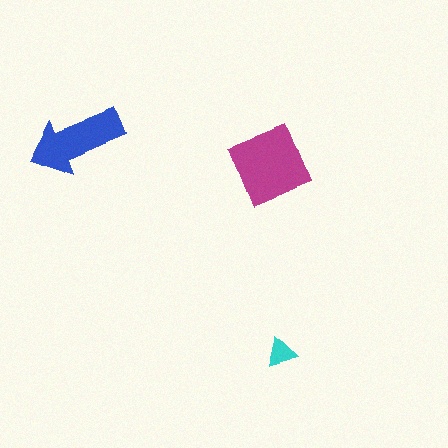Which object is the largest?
The magenta square.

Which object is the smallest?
The cyan triangle.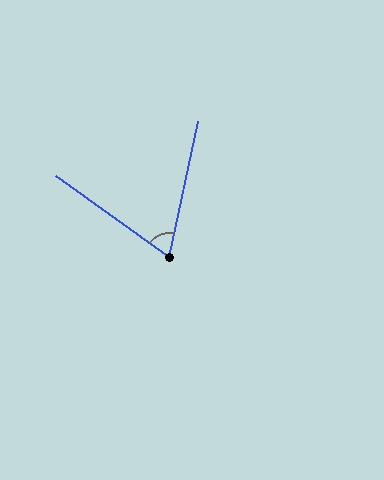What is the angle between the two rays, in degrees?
Approximately 67 degrees.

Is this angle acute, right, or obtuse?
It is acute.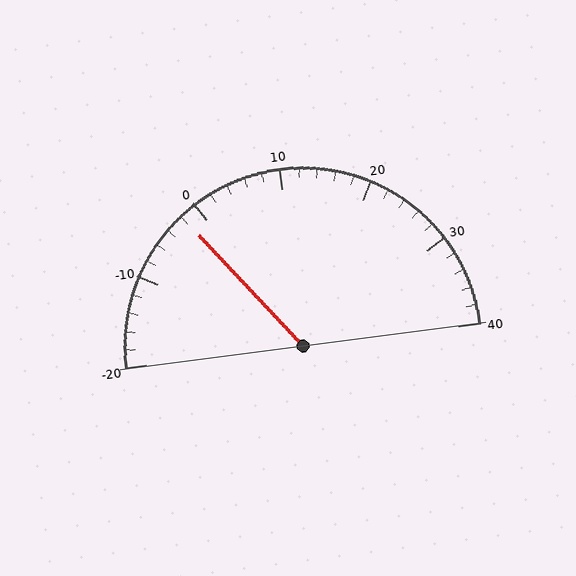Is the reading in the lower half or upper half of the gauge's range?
The reading is in the lower half of the range (-20 to 40).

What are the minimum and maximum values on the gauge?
The gauge ranges from -20 to 40.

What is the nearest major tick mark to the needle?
The nearest major tick mark is 0.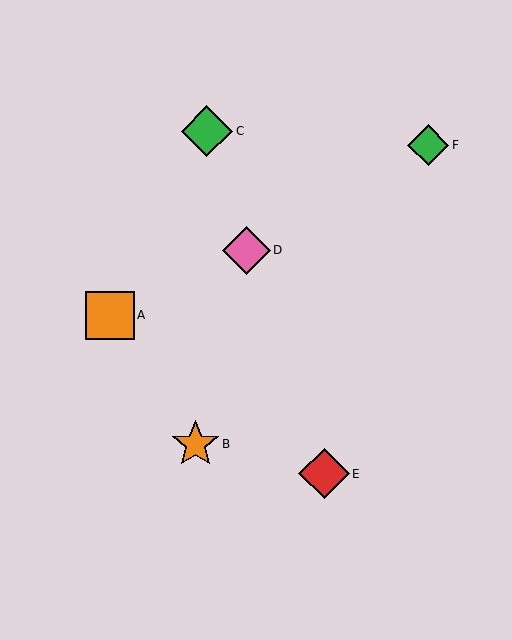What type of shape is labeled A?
Shape A is an orange square.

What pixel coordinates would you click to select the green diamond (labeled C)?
Click at (207, 131) to select the green diamond C.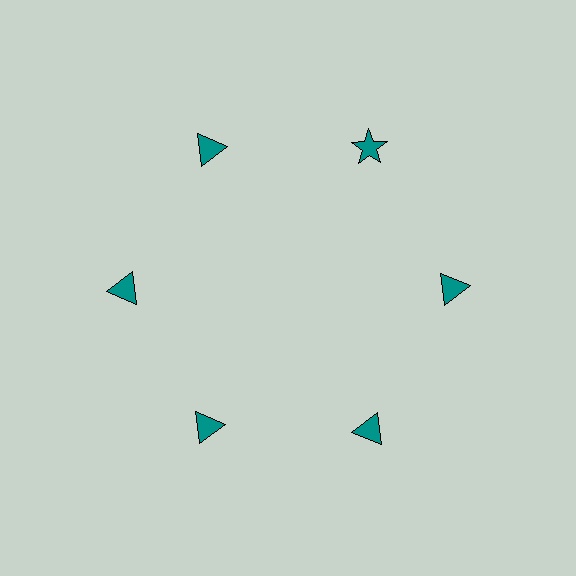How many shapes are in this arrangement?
There are 6 shapes arranged in a ring pattern.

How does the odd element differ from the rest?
It has a different shape: star instead of triangle.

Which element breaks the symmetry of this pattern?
The teal star at roughly the 1 o'clock position breaks the symmetry. All other shapes are teal triangles.